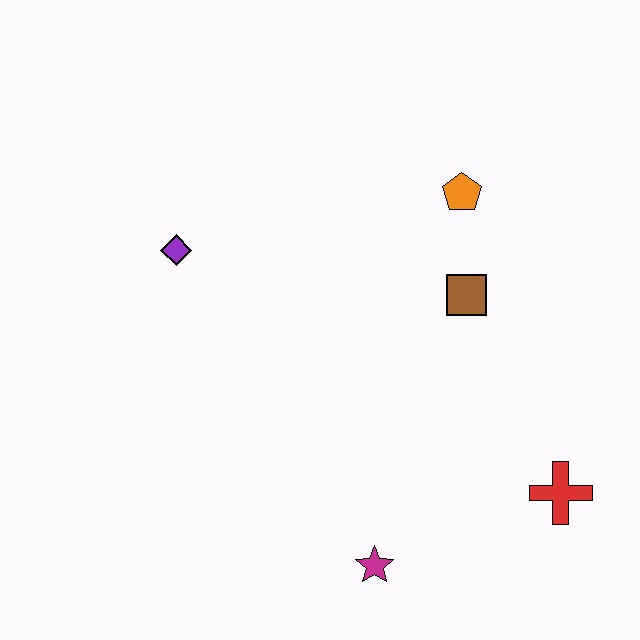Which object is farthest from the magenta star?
The orange pentagon is farthest from the magenta star.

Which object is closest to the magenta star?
The red cross is closest to the magenta star.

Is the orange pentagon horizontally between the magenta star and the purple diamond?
No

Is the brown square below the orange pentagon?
Yes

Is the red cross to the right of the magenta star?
Yes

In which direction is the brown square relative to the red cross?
The brown square is above the red cross.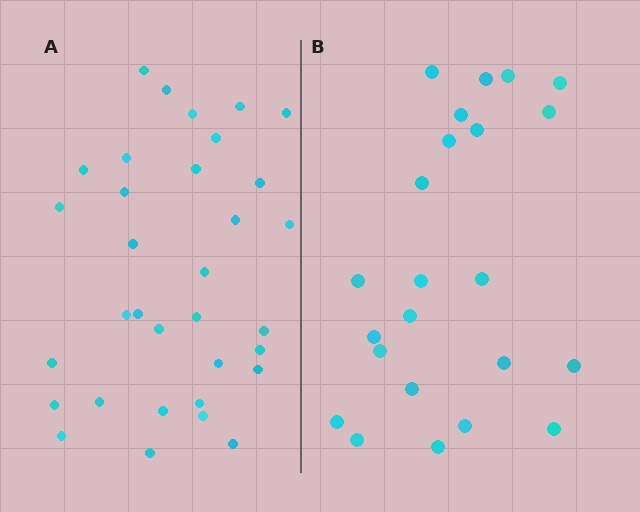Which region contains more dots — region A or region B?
Region A (the left region) has more dots.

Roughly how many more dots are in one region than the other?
Region A has roughly 10 or so more dots than region B.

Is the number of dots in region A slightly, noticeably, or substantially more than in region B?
Region A has noticeably more, but not dramatically so. The ratio is roughly 1.4 to 1.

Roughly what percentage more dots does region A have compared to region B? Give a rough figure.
About 45% more.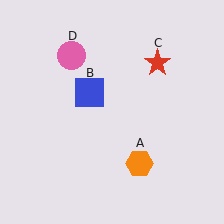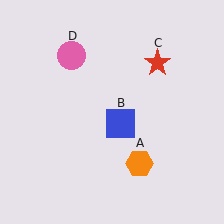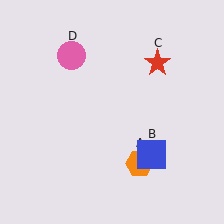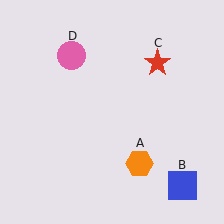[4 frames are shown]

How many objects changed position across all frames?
1 object changed position: blue square (object B).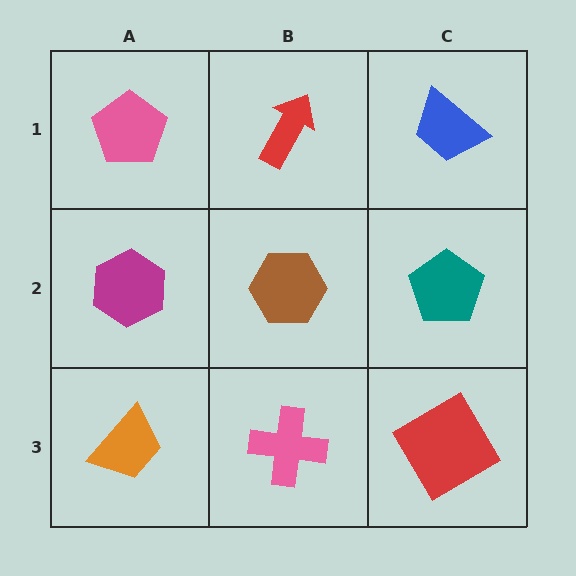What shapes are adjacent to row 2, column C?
A blue trapezoid (row 1, column C), a red diamond (row 3, column C), a brown hexagon (row 2, column B).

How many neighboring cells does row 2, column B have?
4.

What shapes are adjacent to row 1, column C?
A teal pentagon (row 2, column C), a red arrow (row 1, column B).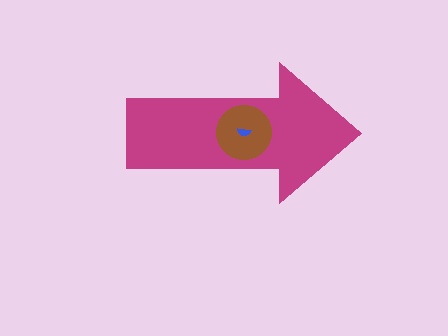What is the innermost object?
The blue semicircle.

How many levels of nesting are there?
3.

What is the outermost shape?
The magenta arrow.